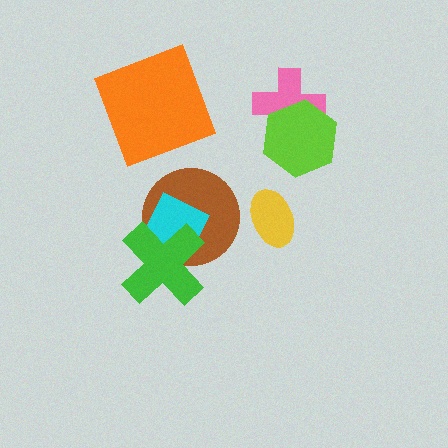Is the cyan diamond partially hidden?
Yes, it is partially covered by another shape.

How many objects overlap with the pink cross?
1 object overlaps with the pink cross.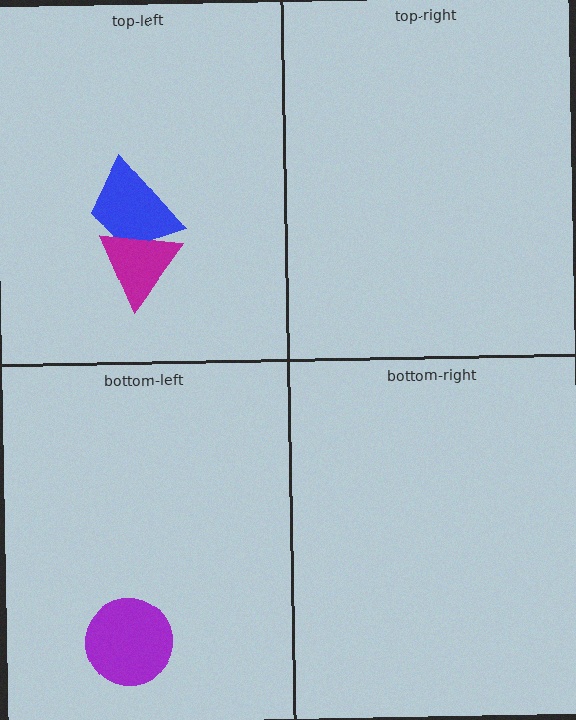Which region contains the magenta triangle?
The top-left region.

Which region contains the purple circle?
The bottom-left region.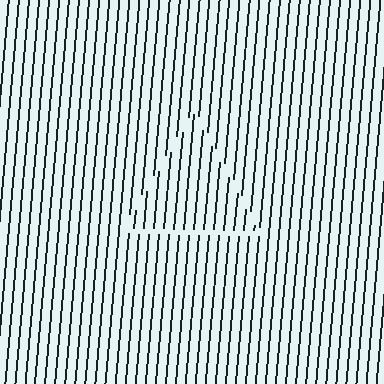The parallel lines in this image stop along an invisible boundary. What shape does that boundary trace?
An illusory triangle. The interior of the shape contains the same grating, shifted by half a period — the contour is defined by the phase discontinuity where line-ends from the inner and outer gratings abut.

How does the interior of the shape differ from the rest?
The interior of the shape contains the same grating, shifted by half a period — the contour is defined by the phase discontinuity where line-ends from the inner and outer gratings abut.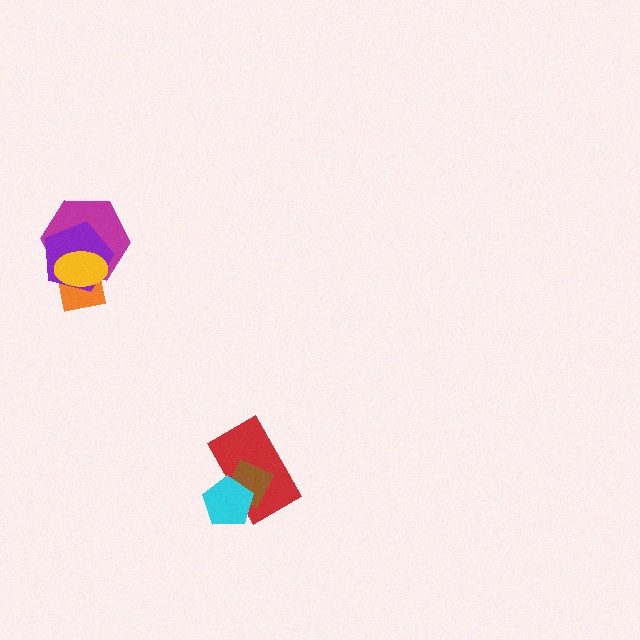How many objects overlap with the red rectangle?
2 objects overlap with the red rectangle.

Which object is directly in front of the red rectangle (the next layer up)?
The brown diamond is directly in front of the red rectangle.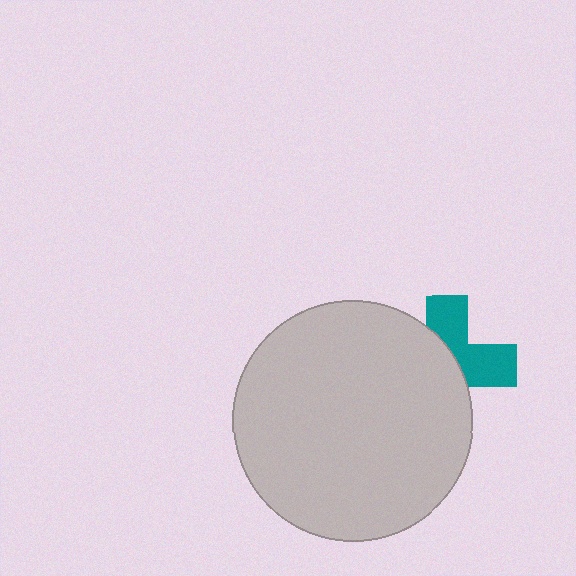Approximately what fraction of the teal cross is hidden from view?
Roughly 57% of the teal cross is hidden behind the light gray circle.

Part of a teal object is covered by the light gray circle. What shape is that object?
It is a cross.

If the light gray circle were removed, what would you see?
You would see the complete teal cross.